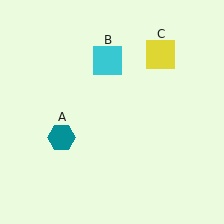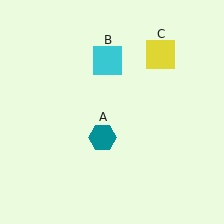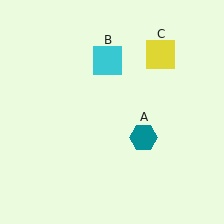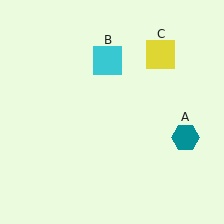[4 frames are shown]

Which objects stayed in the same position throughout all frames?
Cyan square (object B) and yellow square (object C) remained stationary.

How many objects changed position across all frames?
1 object changed position: teal hexagon (object A).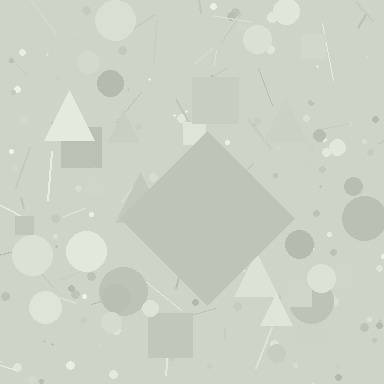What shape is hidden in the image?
A diamond is hidden in the image.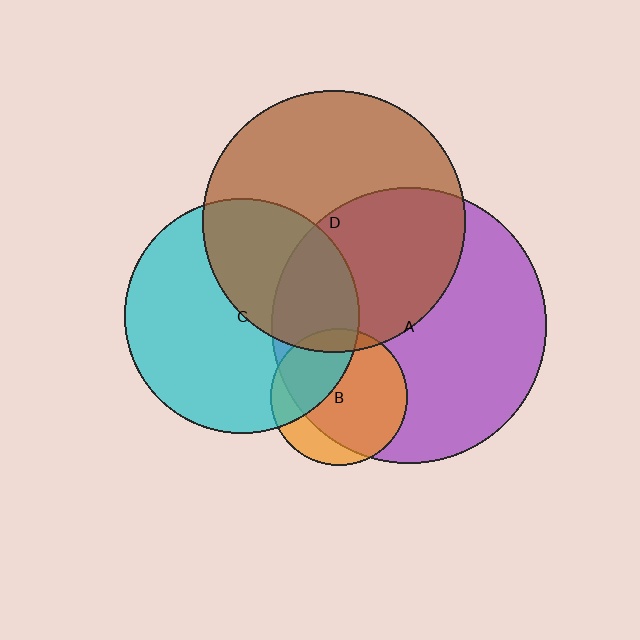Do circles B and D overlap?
Yes.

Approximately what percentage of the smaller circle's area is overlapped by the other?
Approximately 10%.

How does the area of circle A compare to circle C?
Approximately 1.4 times.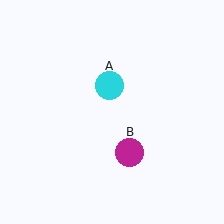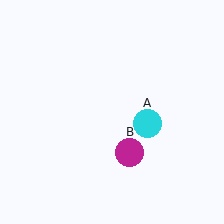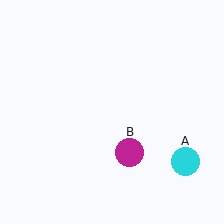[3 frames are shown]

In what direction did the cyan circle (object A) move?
The cyan circle (object A) moved down and to the right.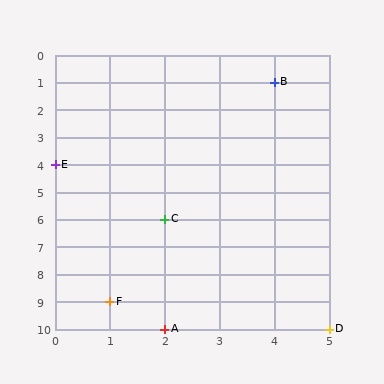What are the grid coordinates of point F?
Point F is at grid coordinates (1, 9).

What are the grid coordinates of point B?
Point B is at grid coordinates (4, 1).